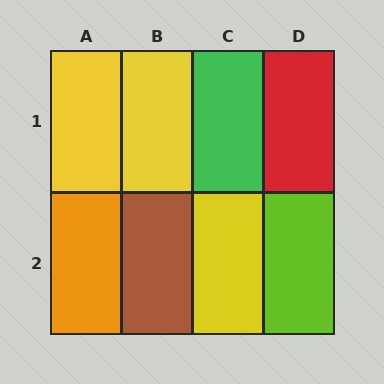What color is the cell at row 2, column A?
Orange.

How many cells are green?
1 cell is green.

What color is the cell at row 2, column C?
Yellow.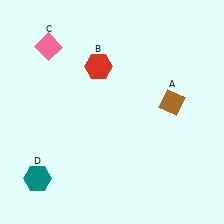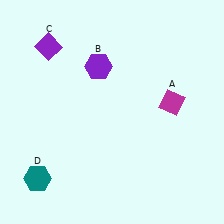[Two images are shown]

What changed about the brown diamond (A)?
In Image 1, A is brown. In Image 2, it changed to magenta.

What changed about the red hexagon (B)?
In Image 1, B is red. In Image 2, it changed to purple.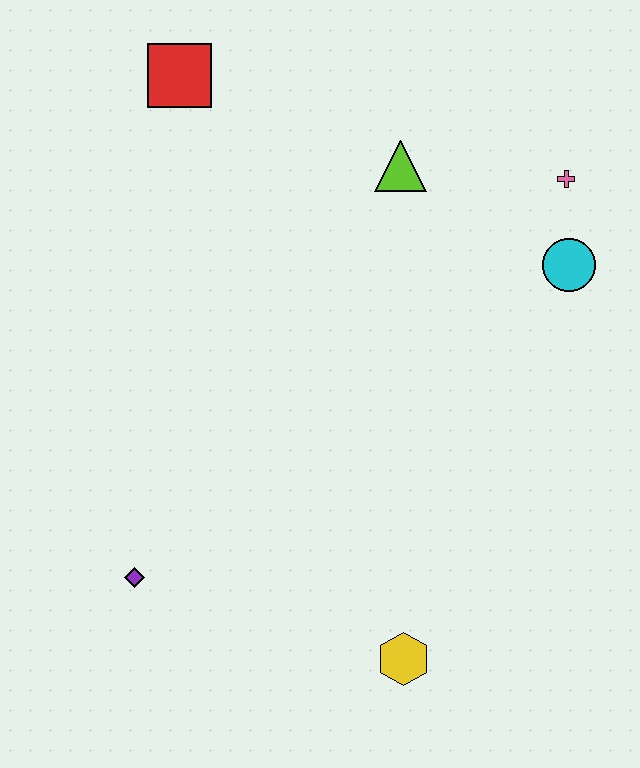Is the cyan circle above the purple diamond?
Yes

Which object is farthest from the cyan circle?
The purple diamond is farthest from the cyan circle.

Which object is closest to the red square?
The lime triangle is closest to the red square.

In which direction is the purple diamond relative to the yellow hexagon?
The purple diamond is to the left of the yellow hexagon.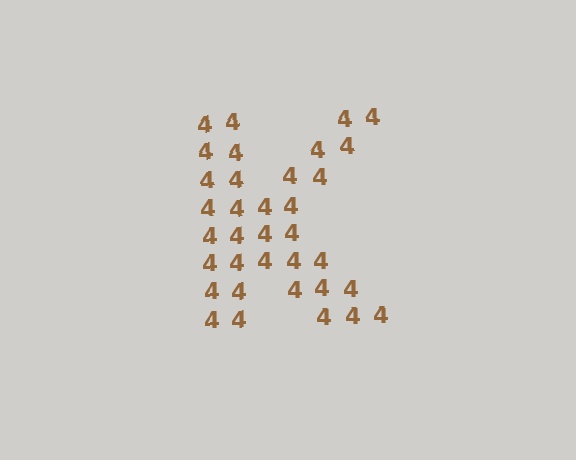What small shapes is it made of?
It is made of small digit 4's.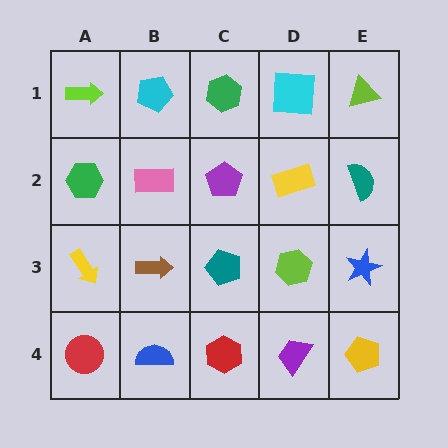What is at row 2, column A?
A green hexagon.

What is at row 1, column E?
A lime triangle.